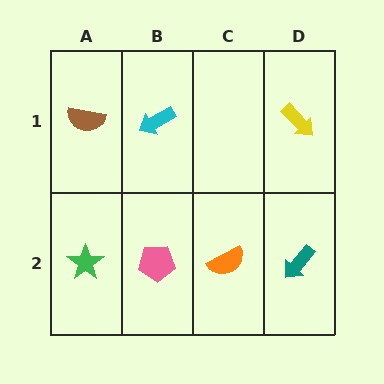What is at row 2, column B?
A pink pentagon.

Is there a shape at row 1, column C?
No, that cell is empty.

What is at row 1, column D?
A yellow arrow.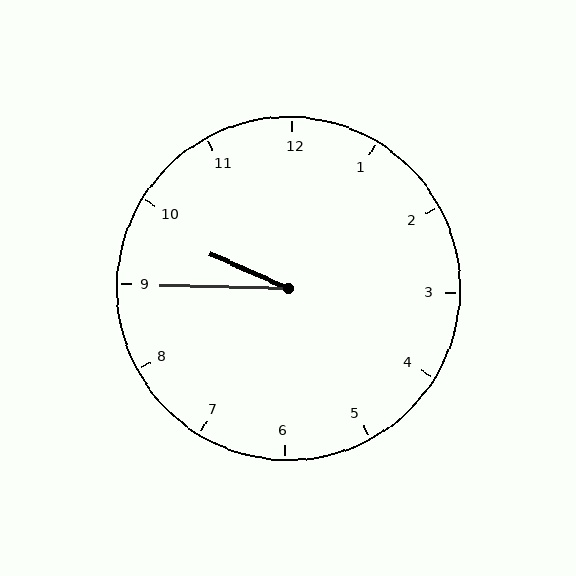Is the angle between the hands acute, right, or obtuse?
It is acute.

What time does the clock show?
9:45.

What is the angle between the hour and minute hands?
Approximately 22 degrees.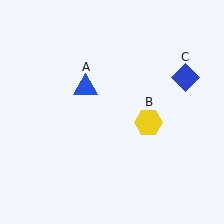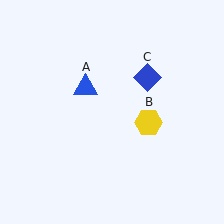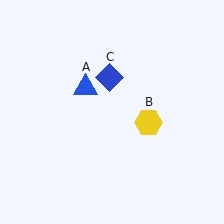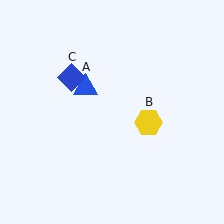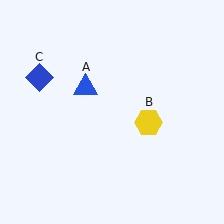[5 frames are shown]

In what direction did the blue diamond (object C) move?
The blue diamond (object C) moved left.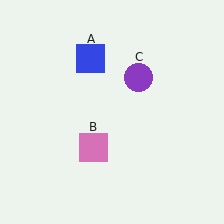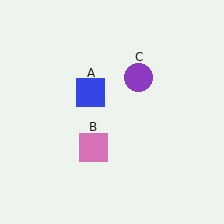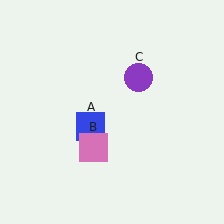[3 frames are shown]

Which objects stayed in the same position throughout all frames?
Pink square (object B) and purple circle (object C) remained stationary.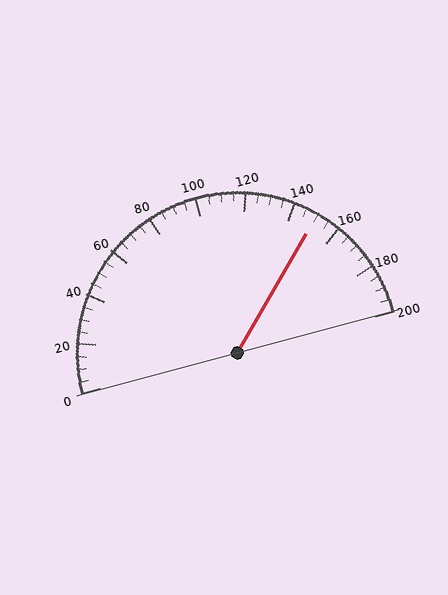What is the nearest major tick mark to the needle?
The nearest major tick mark is 160.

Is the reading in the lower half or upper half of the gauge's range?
The reading is in the upper half of the range (0 to 200).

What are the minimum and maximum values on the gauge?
The gauge ranges from 0 to 200.